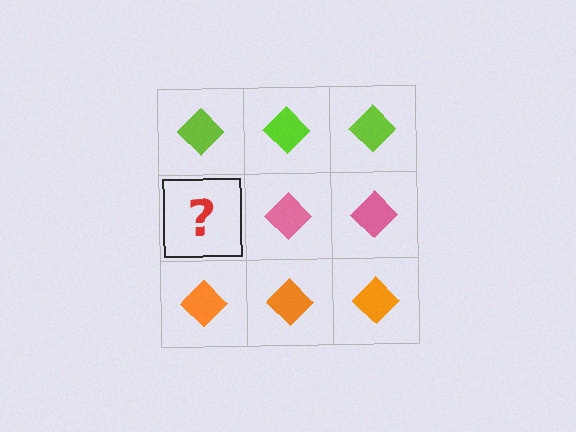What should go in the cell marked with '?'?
The missing cell should contain a pink diamond.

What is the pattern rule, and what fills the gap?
The rule is that each row has a consistent color. The gap should be filled with a pink diamond.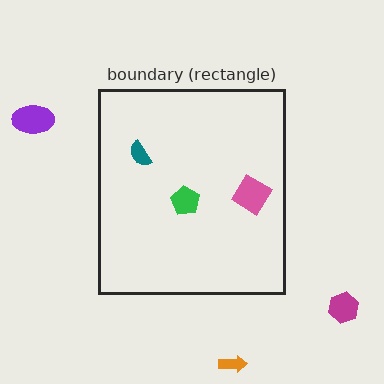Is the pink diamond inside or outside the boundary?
Inside.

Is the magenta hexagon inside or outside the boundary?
Outside.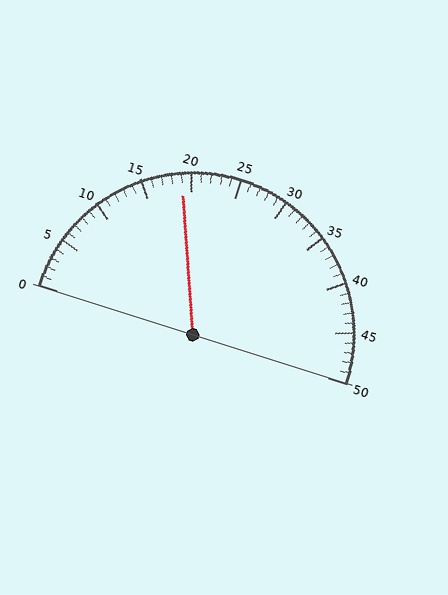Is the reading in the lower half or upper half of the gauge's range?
The reading is in the lower half of the range (0 to 50).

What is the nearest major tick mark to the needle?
The nearest major tick mark is 20.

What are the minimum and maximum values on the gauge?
The gauge ranges from 0 to 50.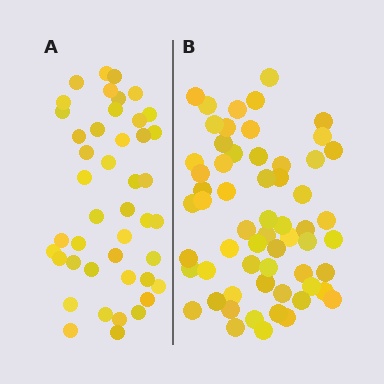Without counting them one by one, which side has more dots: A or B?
Region B (the right region) has more dots.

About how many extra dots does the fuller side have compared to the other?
Region B has approximately 15 more dots than region A.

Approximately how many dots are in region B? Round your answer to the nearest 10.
About 60 dots.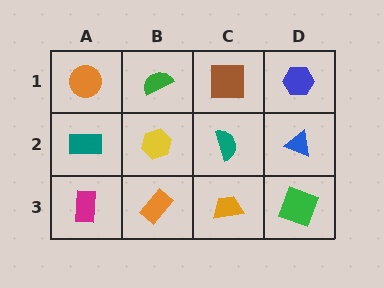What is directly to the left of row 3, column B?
A magenta rectangle.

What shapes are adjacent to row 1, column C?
A teal semicircle (row 2, column C), a green semicircle (row 1, column B), a blue hexagon (row 1, column D).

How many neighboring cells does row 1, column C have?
3.